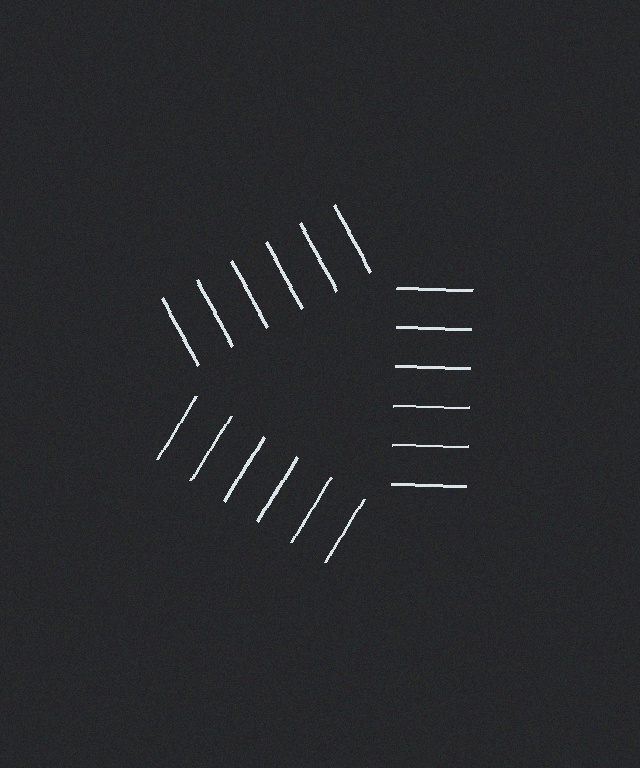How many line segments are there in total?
18 — 6 along each of the 3 edges.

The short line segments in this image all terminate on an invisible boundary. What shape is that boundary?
An illusory triangle — the line segments terminate on its edges but no continuous stroke is drawn.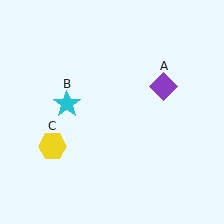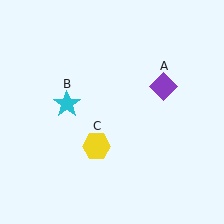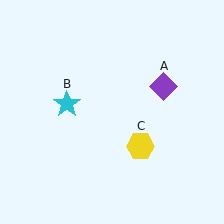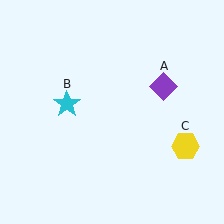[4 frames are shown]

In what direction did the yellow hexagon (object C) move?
The yellow hexagon (object C) moved right.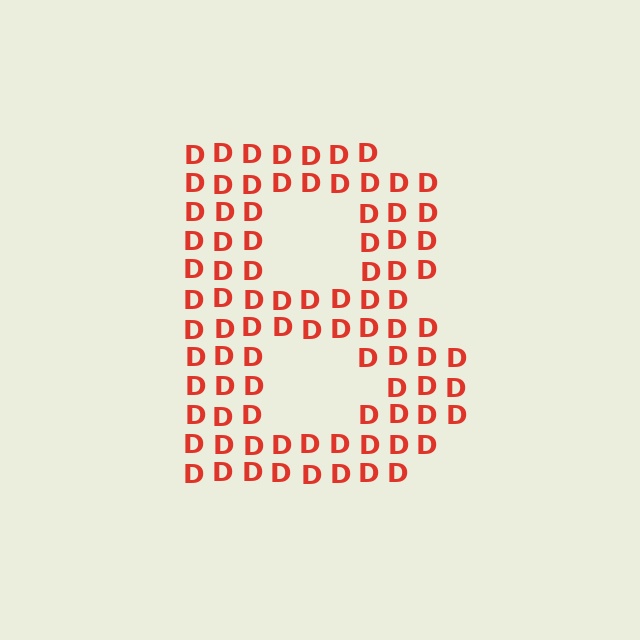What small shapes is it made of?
It is made of small letter D's.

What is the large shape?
The large shape is the letter B.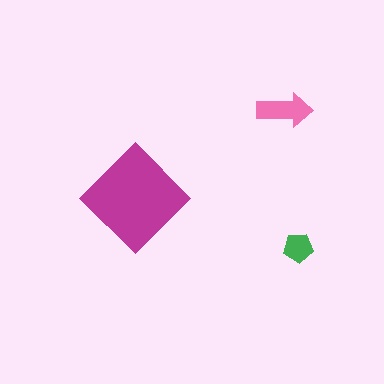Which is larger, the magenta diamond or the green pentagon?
The magenta diamond.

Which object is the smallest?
The green pentagon.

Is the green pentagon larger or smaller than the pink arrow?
Smaller.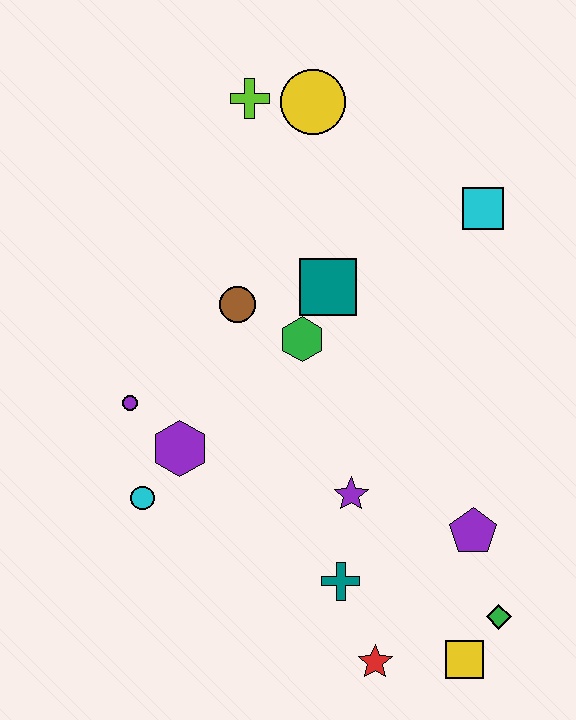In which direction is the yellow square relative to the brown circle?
The yellow square is below the brown circle.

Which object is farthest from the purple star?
The lime cross is farthest from the purple star.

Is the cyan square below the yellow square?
No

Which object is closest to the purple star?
The teal cross is closest to the purple star.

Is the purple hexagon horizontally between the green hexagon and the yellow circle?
No